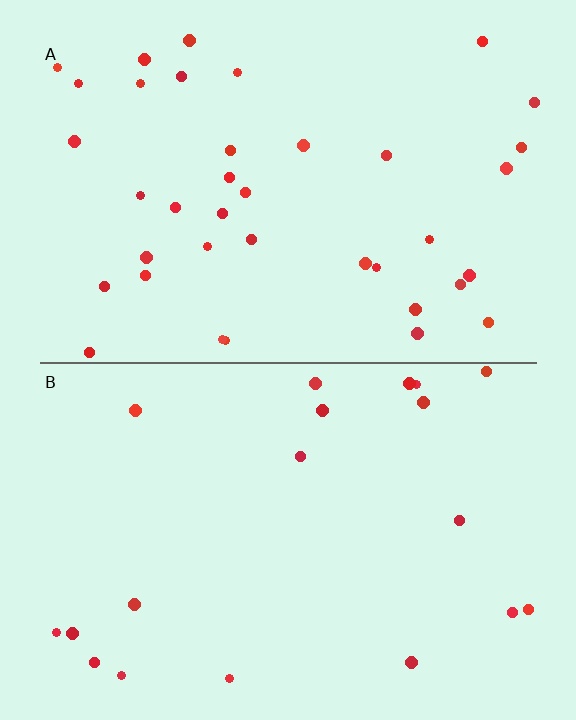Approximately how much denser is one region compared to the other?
Approximately 2.0× — region A over region B.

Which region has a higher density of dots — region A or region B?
A (the top).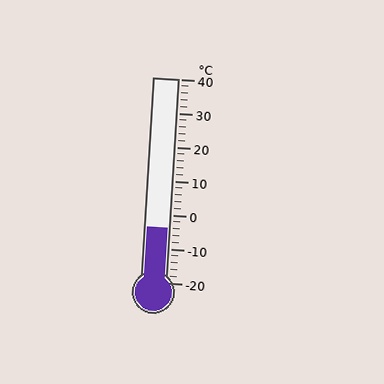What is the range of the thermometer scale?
The thermometer scale ranges from -20°C to 40°C.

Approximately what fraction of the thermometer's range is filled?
The thermometer is filled to approximately 25% of its range.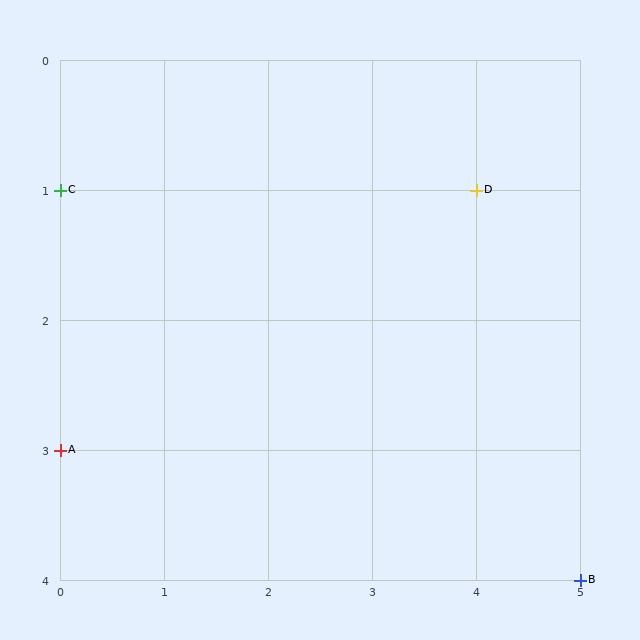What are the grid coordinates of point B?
Point B is at grid coordinates (5, 4).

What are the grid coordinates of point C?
Point C is at grid coordinates (0, 1).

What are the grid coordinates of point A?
Point A is at grid coordinates (0, 3).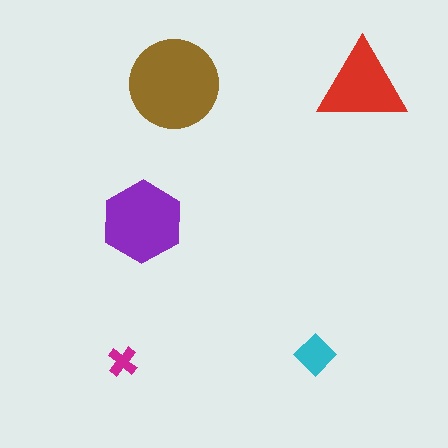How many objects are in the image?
There are 5 objects in the image.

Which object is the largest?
The brown circle.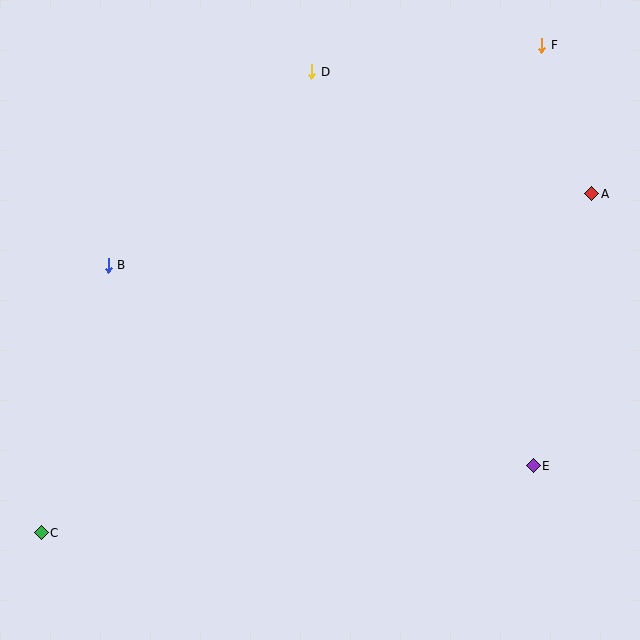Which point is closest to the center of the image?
Point B at (108, 265) is closest to the center.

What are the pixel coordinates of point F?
Point F is at (542, 45).